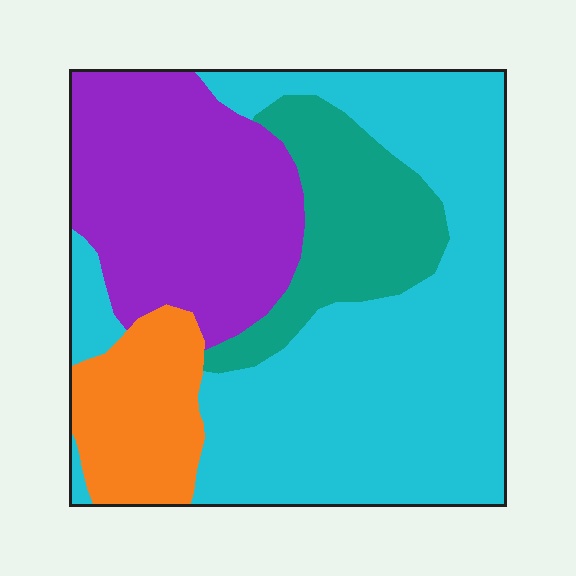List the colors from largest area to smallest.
From largest to smallest: cyan, purple, teal, orange.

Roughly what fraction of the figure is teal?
Teal covers about 15% of the figure.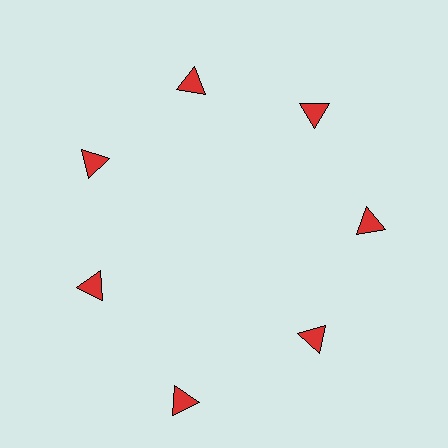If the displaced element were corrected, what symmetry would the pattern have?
It would have 7-fold rotational symmetry — the pattern would map onto itself every 51 degrees.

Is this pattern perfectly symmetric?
No. The 7 red triangles are arranged in a ring, but one element near the 6 o'clock position is pushed outward from the center, breaking the 7-fold rotational symmetry.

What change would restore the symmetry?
The symmetry would be restored by moving it inward, back onto the ring so that all 7 triangles sit at equal angles and equal distance from the center.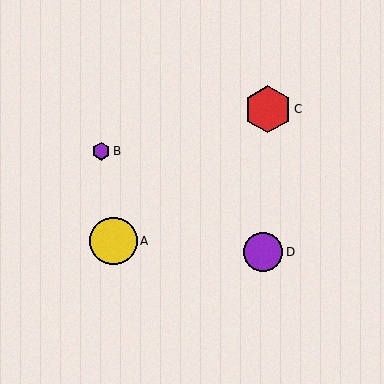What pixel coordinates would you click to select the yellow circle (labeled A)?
Click at (113, 241) to select the yellow circle A.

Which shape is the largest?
The yellow circle (labeled A) is the largest.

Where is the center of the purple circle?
The center of the purple circle is at (263, 252).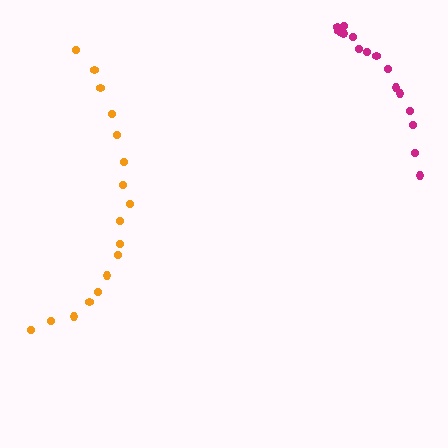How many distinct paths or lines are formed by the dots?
There are 2 distinct paths.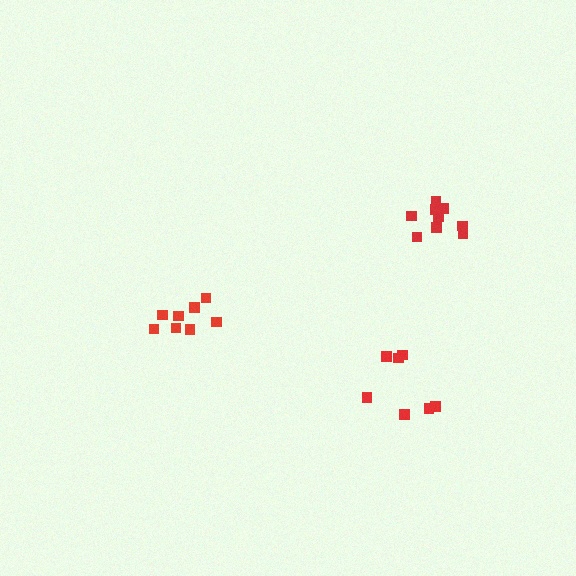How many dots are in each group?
Group 1: 9 dots, Group 2: 8 dots, Group 3: 7 dots (24 total).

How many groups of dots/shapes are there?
There are 3 groups.